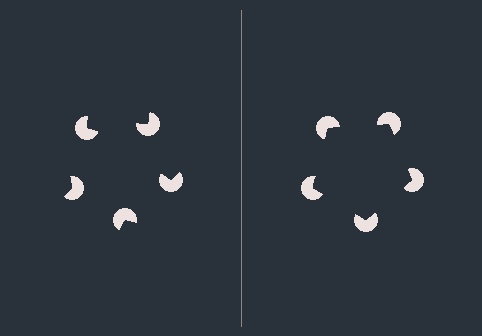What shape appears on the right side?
An illusory pentagon.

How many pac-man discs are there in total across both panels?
10 — 5 on each side.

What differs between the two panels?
The pac-man discs are positioned identically on both sides; only the wedge orientations differ. On the right they align to a pentagon; on the left they are misaligned.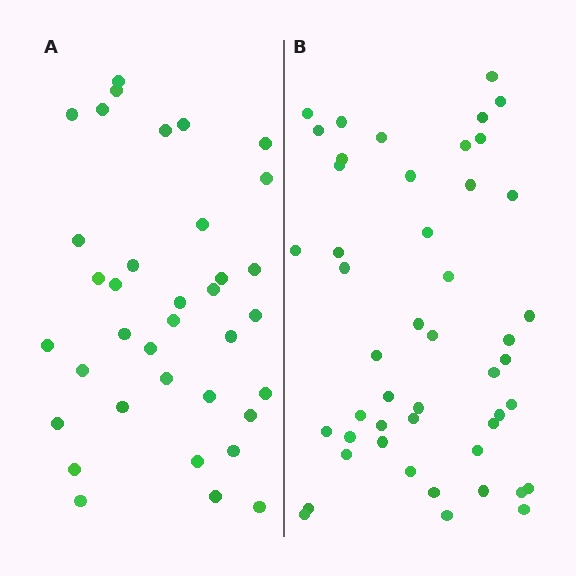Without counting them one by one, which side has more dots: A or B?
Region B (the right region) has more dots.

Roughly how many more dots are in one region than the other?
Region B has roughly 12 or so more dots than region A.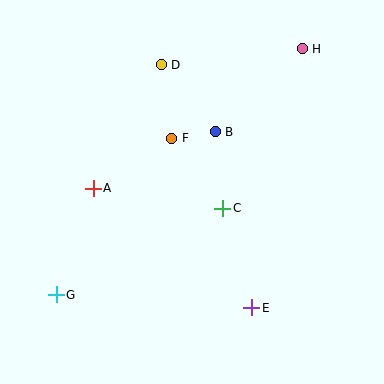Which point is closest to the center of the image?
Point C at (223, 208) is closest to the center.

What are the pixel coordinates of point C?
Point C is at (223, 208).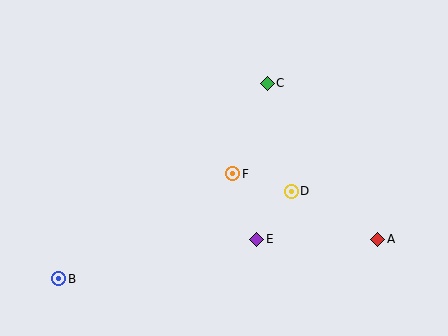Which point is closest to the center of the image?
Point F at (233, 174) is closest to the center.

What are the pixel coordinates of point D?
Point D is at (291, 191).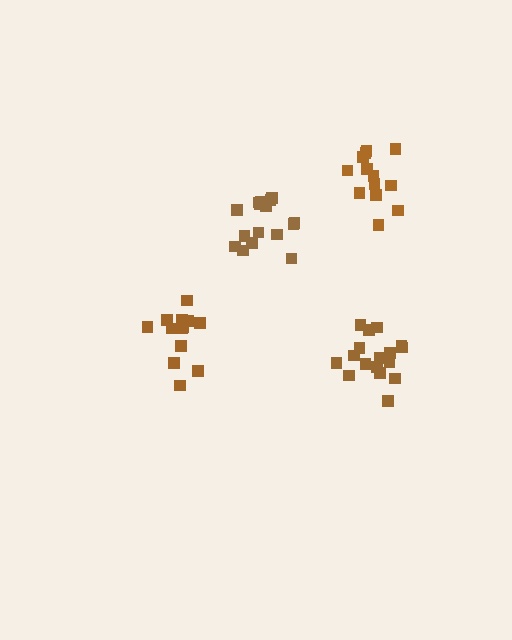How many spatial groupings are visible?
There are 4 spatial groupings.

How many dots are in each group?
Group 1: 13 dots, Group 2: 17 dots, Group 3: 18 dots, Group 4: 13 dots (61 total).